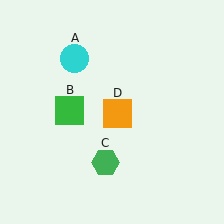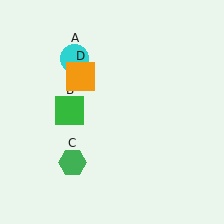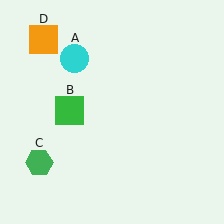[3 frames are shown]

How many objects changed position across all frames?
2 objects changed position: green hexagon (object C), orange square (object D).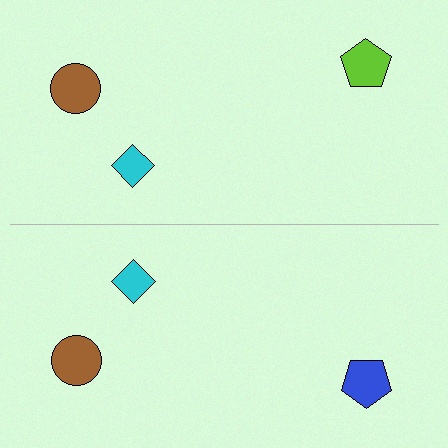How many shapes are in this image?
There are 6 shapes in this image.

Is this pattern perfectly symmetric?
No, the pattern is not perfectly symmetric. The blue pentagon on the bottom side breaks the symmetry — its mirror counterpart is lime.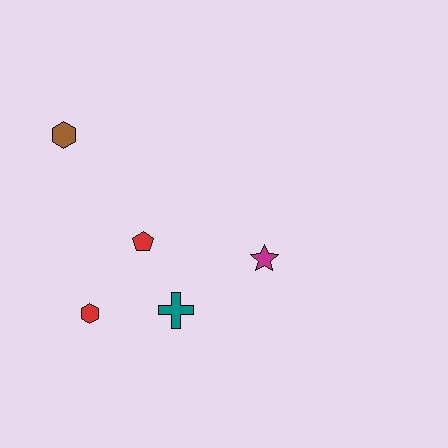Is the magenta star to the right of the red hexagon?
Yes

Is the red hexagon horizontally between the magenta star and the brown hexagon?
Yes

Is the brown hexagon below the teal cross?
No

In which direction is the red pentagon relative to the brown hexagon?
The red pentagon is below the brown hexagon.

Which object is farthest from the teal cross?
The brown hexagon is farthest from the teal cross.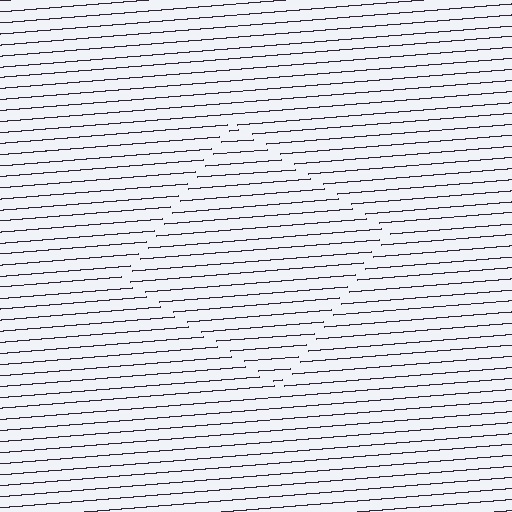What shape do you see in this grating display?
An illusory square. The interior of the shape contains the same grating, shifted by half a period — the contour is defined by the phase discontinuity where line-ends from the inner and outer gratings abut.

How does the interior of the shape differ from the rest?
The interior of the shape contains the same grating, shifted by half a period — the contour is defined by the phase discontinuity where line-ends from the inner and outer gratings abut.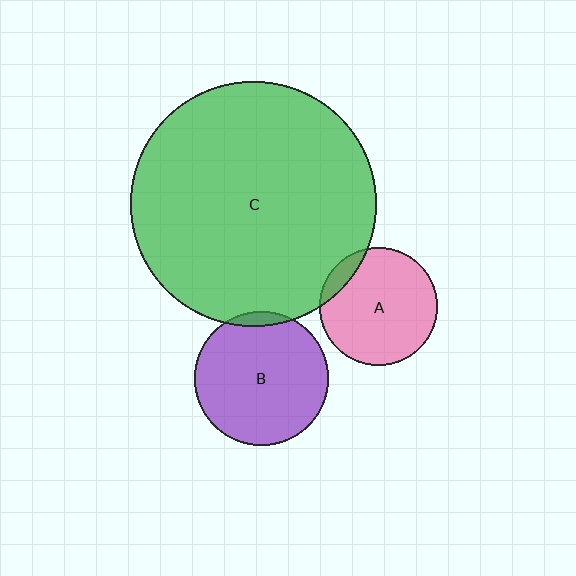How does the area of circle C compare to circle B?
Approximately 3.4 times.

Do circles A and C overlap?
Yes.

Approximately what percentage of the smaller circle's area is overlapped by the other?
Approximately 10%.